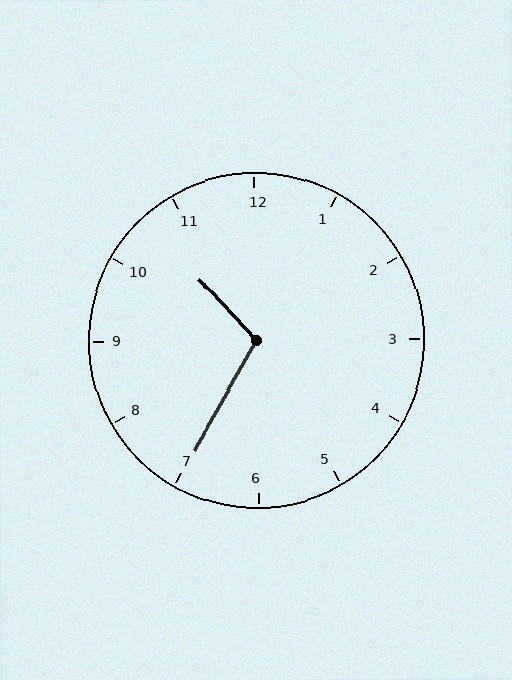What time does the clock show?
10:35.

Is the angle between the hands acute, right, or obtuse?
It is obtuse.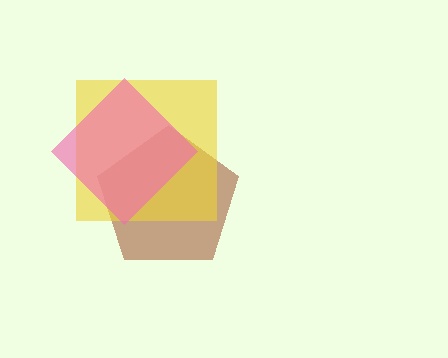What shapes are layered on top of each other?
The layered shapes are: a brown pentagon, a yellow square, a pink diamond.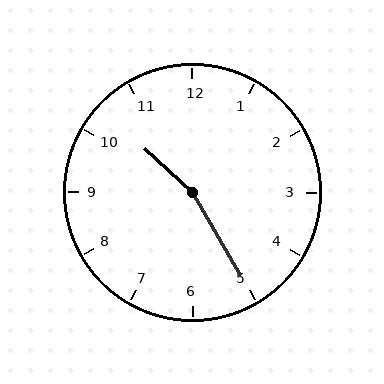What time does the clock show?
10:25.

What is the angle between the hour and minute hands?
Approximately 162 degrees.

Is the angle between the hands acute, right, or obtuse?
It is obtuse.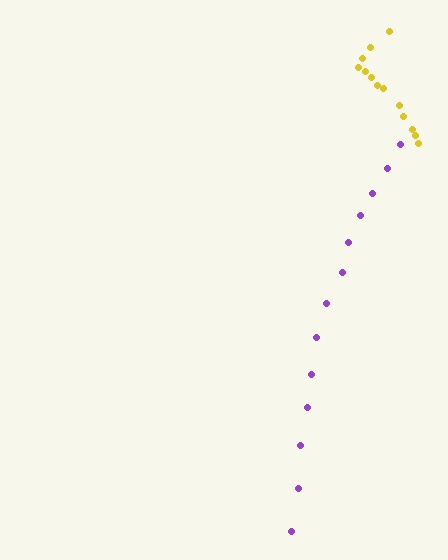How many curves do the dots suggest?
There are 2 distinct paths.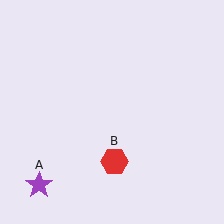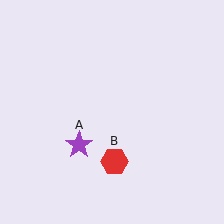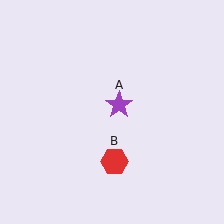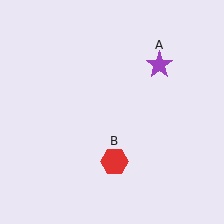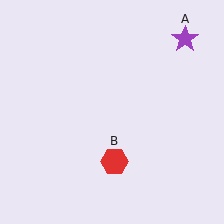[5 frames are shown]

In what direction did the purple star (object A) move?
The purple star (object A) moved up and to the right.